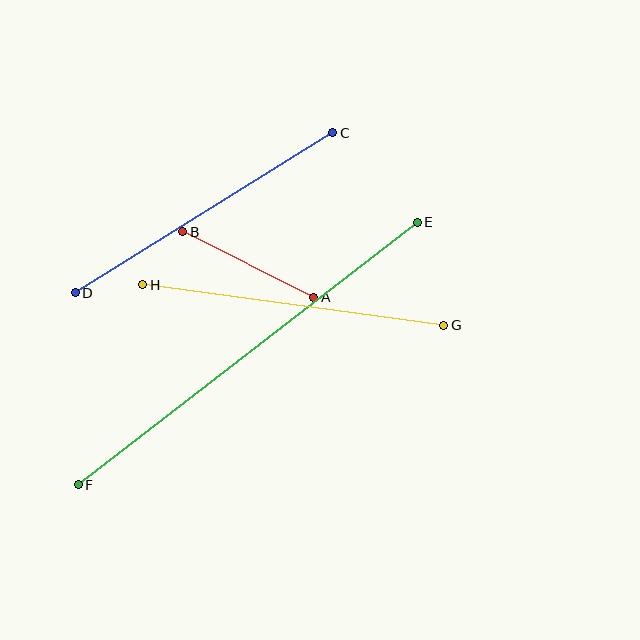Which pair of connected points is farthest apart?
Points E and F are farthest apart.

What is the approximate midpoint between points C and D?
The midpoint is at approximately (204, 213) pixels.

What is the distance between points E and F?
The distance is approximately 428 pixels.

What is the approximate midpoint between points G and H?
The midpoint is at approximately (293, 305) pixels.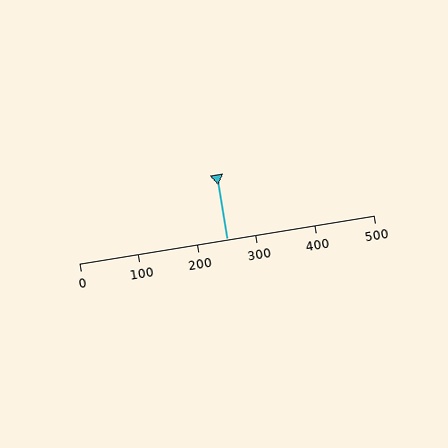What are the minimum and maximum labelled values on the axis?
The axis runs from 0 to 500.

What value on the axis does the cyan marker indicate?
The marker indicates approximately 250.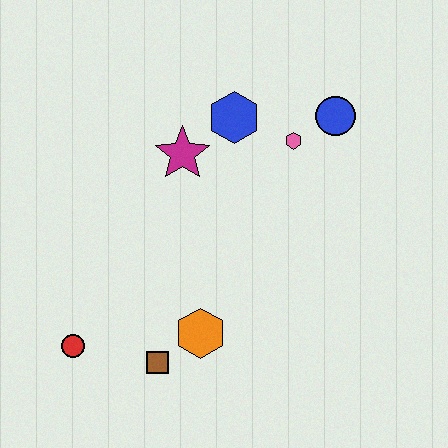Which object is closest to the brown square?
The orange hexagon is closest to the brown square.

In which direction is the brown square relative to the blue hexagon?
The brown square is below the blue hexagon.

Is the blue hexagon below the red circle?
No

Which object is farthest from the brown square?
The blue circle is farthest from the brown square.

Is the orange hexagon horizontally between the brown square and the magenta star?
No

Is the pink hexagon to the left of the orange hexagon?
No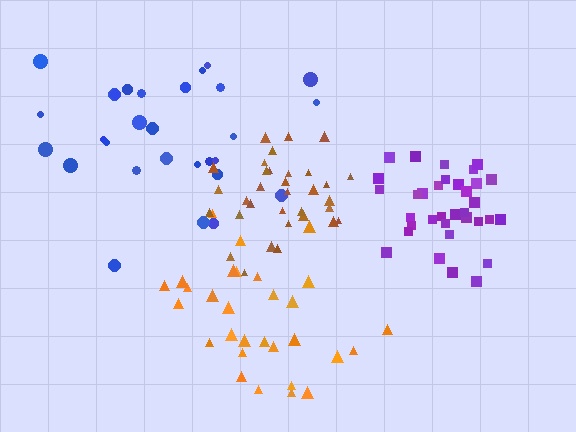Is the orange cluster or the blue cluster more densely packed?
Orange.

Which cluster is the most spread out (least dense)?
Blue.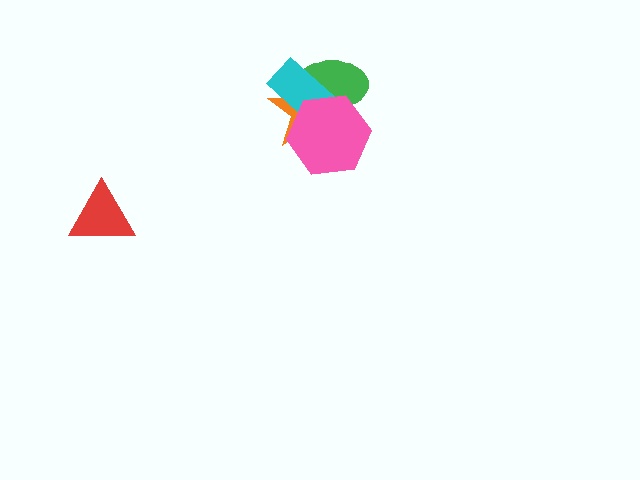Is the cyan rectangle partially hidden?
Yes, it is partially covered by another shape.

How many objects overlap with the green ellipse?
3 objects overlap with the green ellipse.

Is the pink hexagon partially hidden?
No, no other shape covers it.